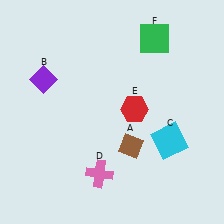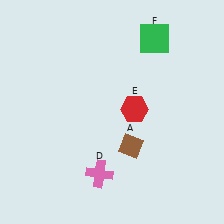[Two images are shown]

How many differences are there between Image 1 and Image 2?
There are 2 differences between the two images.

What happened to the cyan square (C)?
The cyan square (C) was removed in Image 2. It was in the bottom-right area of Image 1.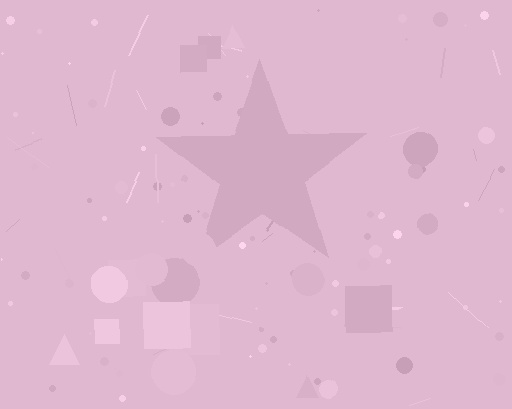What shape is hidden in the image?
A star is hidden in the image.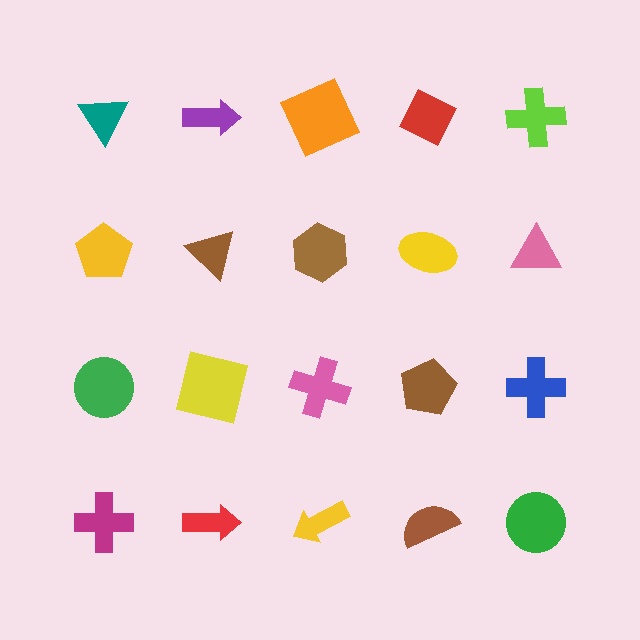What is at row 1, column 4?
A red diamond.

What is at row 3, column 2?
A yellow square.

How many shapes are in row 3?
5 shapes.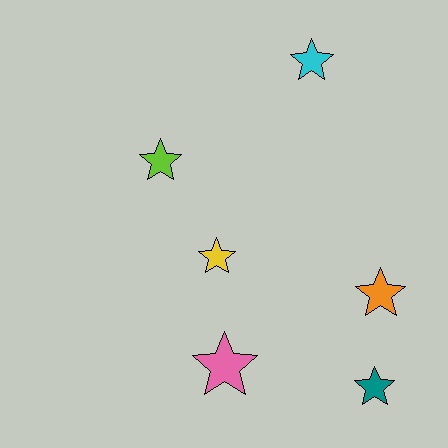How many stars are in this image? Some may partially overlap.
There are 6 stars.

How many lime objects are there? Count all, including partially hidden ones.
There is 1 lime object.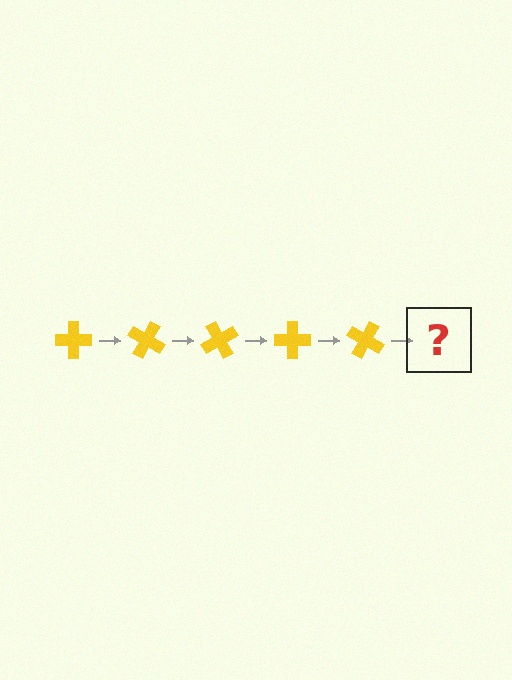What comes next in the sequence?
The next element should be a yellow cross rotated 150 degrees.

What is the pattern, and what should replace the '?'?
The pattern is that the cross rotates 30 degrees each step. The '?' should be a yellow cross rotated 150 degrees.